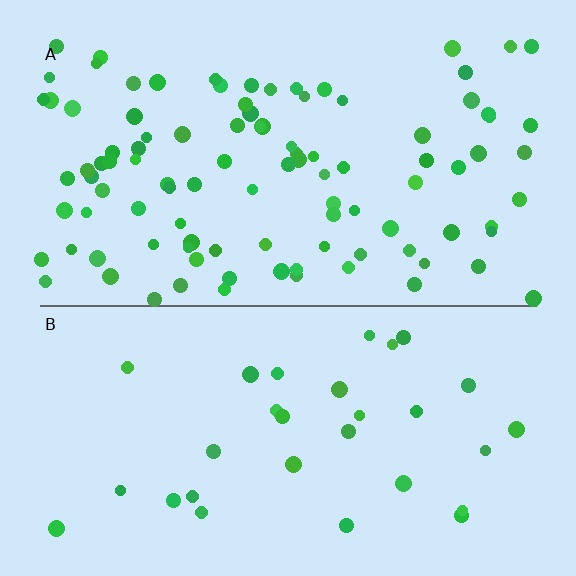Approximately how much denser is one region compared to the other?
Approximately 3.3× — region A over region B.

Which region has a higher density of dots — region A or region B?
A (the top).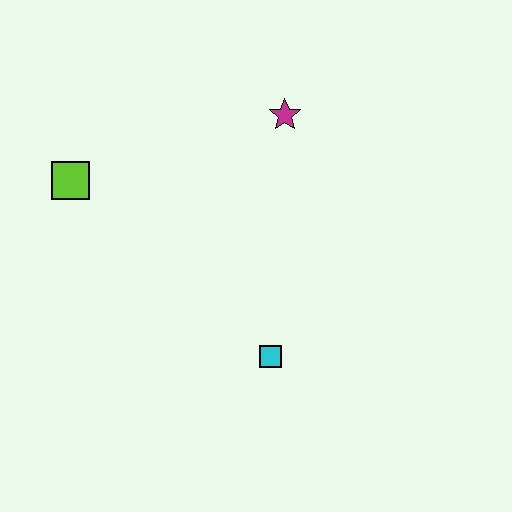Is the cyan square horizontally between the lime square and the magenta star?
Yes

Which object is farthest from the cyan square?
The lime square is farthest from the cyan square.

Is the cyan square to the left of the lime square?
No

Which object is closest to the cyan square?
The magenta star is closest to the cyan square.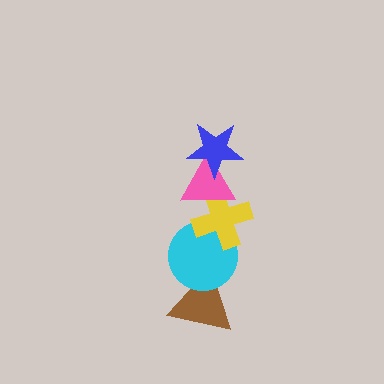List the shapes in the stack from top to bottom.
From top to bottom: the blue star, the pink triangle, the yellow cross, the cyan circle, the brown triangle.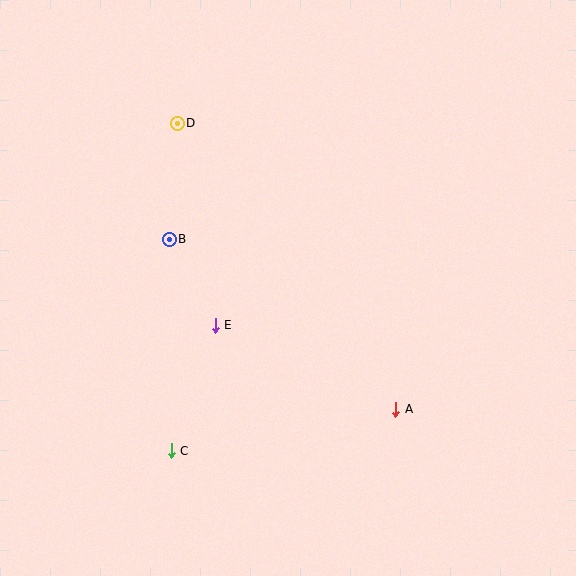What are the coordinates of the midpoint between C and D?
The midpoint between C and D is at (174, 287).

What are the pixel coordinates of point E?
Point E is at (215, 325).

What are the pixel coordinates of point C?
Point C is at (171, 451).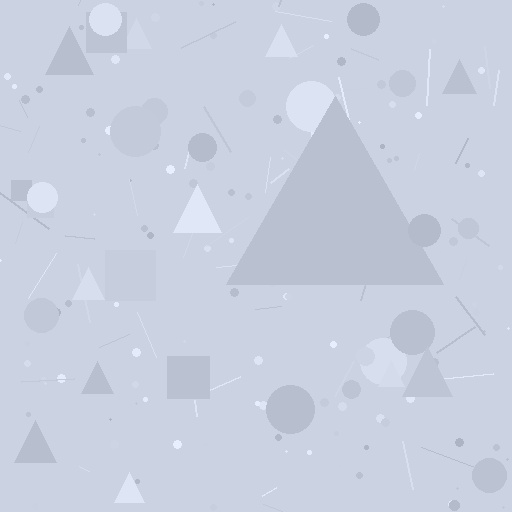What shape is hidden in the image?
A triangle is hidden in the image.